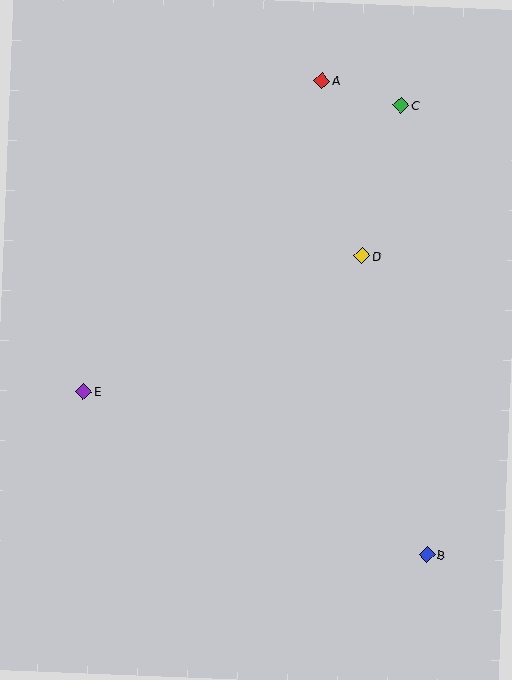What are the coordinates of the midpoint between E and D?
The midpoint between E and D is at (223, 324).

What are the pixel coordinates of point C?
Point C is at (401, 105).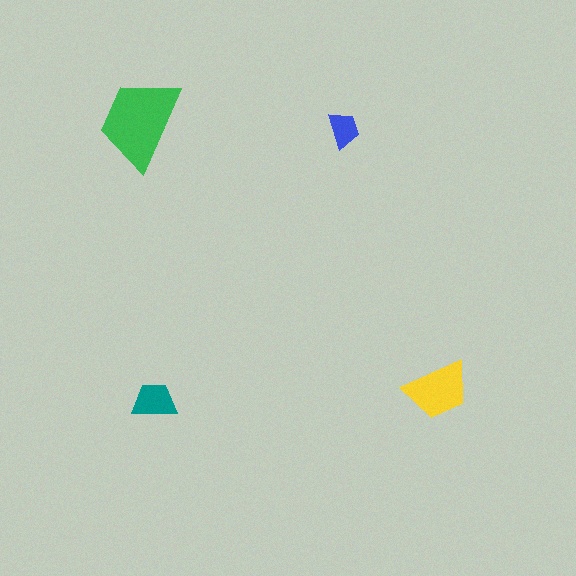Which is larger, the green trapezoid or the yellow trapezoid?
The green one.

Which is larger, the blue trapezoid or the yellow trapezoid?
The yellow one.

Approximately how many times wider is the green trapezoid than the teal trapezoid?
About 2 times wider.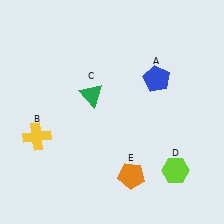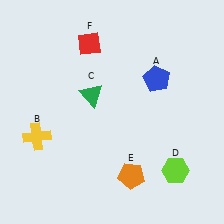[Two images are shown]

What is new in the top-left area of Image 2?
A red diamond (F) was added in the top-left area of Image 2.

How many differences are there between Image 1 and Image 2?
There is 1 difference between the two images.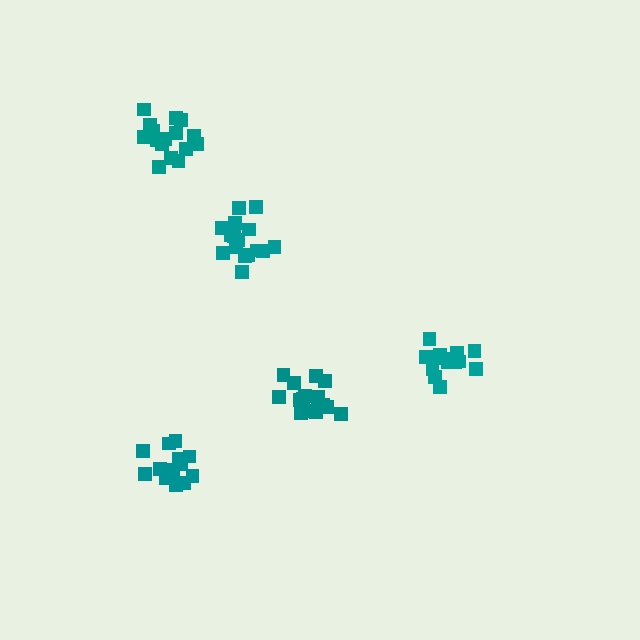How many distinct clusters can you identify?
There are 5 distinct clusters.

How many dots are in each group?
Group 1: 16 dots, Group 2: 13 dots, Group 3: 16 dots, Group 4: 16 dots, Group 5: 15 dots (76 total).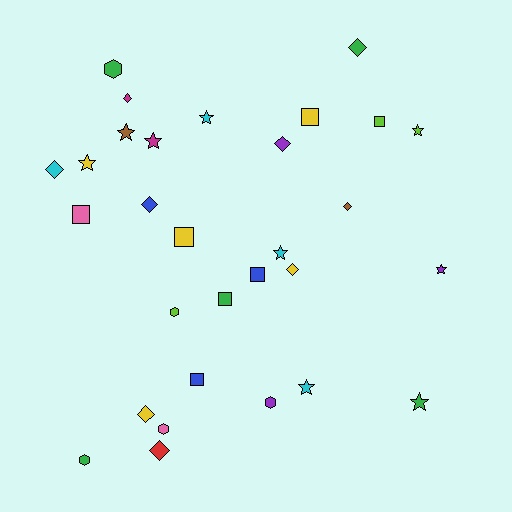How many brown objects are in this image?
There are 2 brown objects.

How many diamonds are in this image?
There are 9 diamonds.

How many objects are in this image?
There are 30 objects.